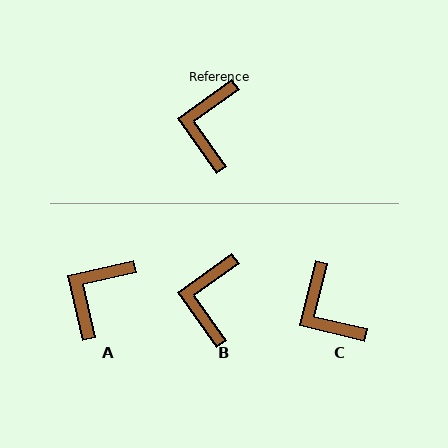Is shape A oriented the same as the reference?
No, it is off by about 23 degrees.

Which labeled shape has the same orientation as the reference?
B.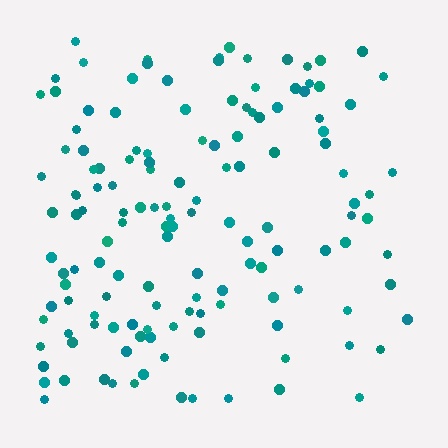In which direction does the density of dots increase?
From right to left, with the left side densest.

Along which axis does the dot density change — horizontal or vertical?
Horizontal.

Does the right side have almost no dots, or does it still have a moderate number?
Still a moderate number, just noticeably fewer than the left.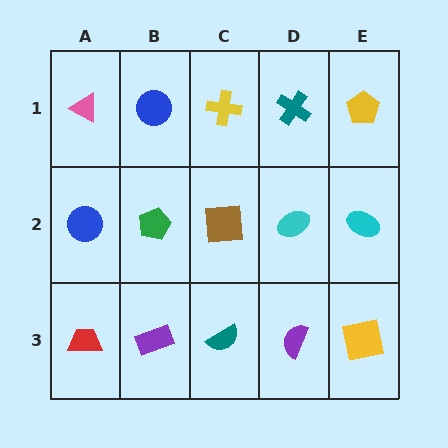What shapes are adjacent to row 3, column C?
A brown square (row 2, column C), a purple rectangle (row 3, column B), a purple semicircle (row 3, column D).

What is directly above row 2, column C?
A yellow cross.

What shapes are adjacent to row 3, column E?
A cyan ellipse (row 2, column E), a purple semicircle (row 3, column D).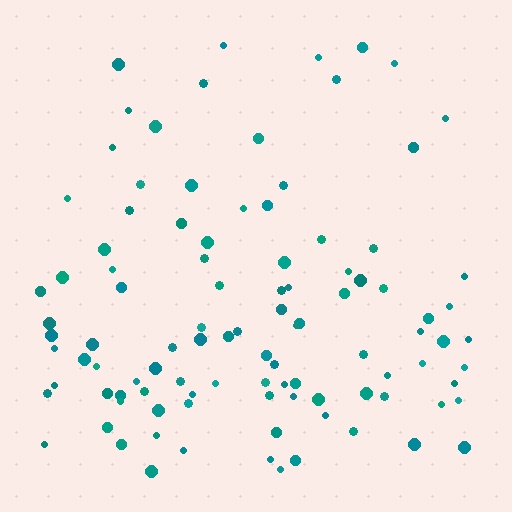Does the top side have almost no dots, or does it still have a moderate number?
Still a moderate number, just noticeably fewer than the bottom.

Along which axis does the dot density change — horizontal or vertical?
Vertical.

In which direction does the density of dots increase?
From top to bottom, with the bottom side densest.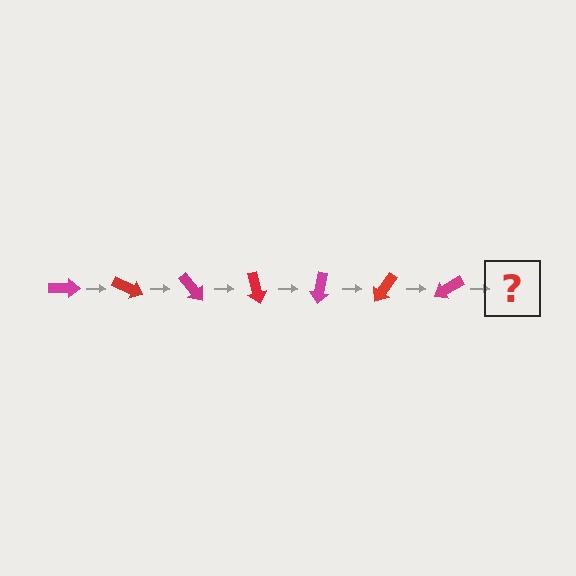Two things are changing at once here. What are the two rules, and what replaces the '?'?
The two rules are that it rotates 25 degrees each step and the color cycles through magenta and red. The '?' should be a red arrow, rotated 175 degrees from the start.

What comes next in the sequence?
The next element should be a red arrow, rotated 175 degrees from the start.